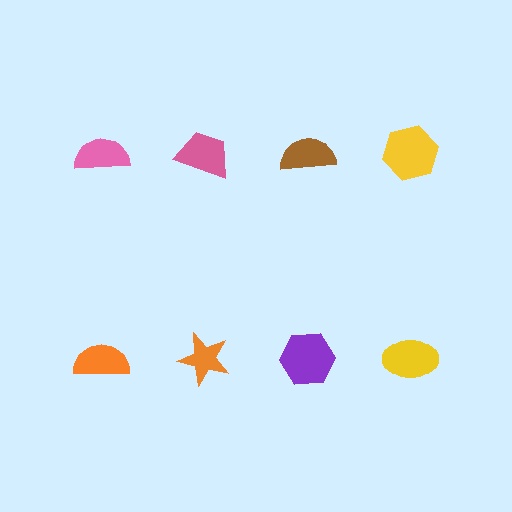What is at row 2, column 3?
A purple hexagon.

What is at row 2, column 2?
An orange star.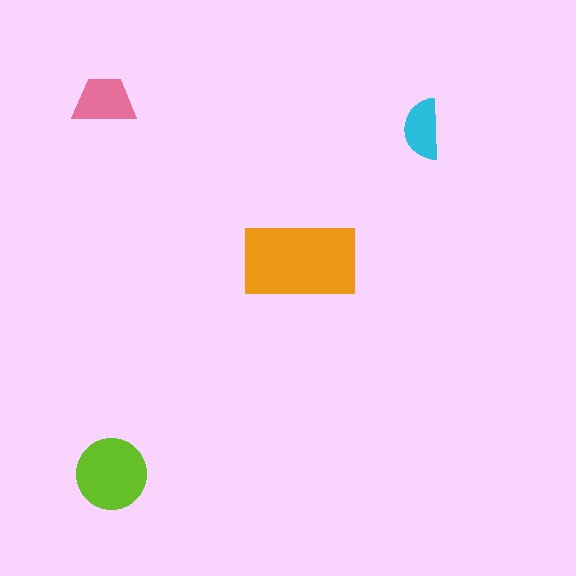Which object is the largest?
The orange rectangle.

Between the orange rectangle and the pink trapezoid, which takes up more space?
The orange rectangle.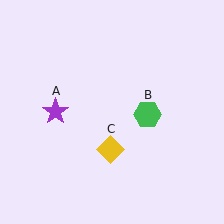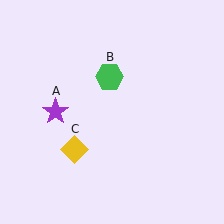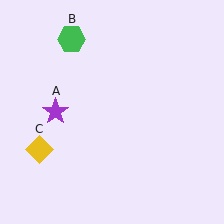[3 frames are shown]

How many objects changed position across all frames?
2 objects changed position: green hexagon (object B), yellow diamond (object C).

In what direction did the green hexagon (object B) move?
The green hexagon (object B) moved up and to the left.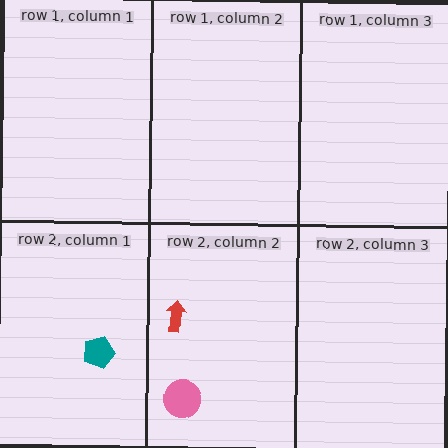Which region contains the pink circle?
The row 2, column 2 region.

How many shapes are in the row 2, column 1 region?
1.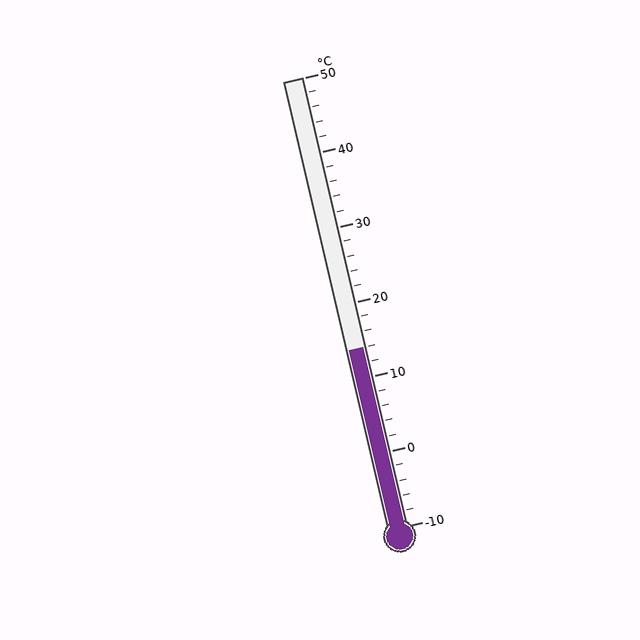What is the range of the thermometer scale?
The thermometer scale ranges from -10°C to 50°C.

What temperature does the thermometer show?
The thermometer shows approximately 14°C.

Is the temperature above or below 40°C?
The temperature is below 40°C.